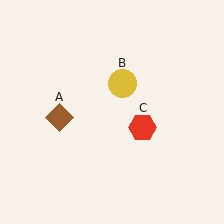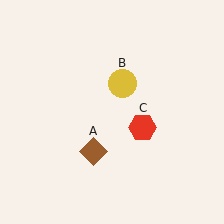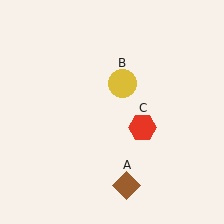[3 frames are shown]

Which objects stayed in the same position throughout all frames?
Yellow circle (object B) and red hexagon (object C) remained stationary.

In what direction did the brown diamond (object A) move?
The brown diamond (object A) moved down and to the right.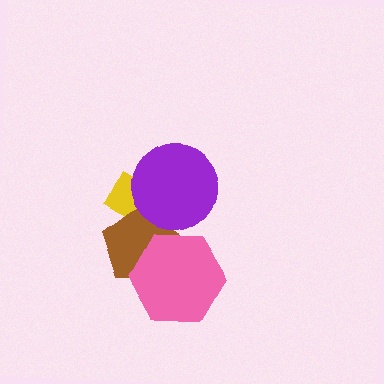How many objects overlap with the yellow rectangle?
2 objects overlap with the yellow rectangle.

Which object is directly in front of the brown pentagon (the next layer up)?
The pink hexagon is directly in front of the brown pentagon.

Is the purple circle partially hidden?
No, no other shape covers it.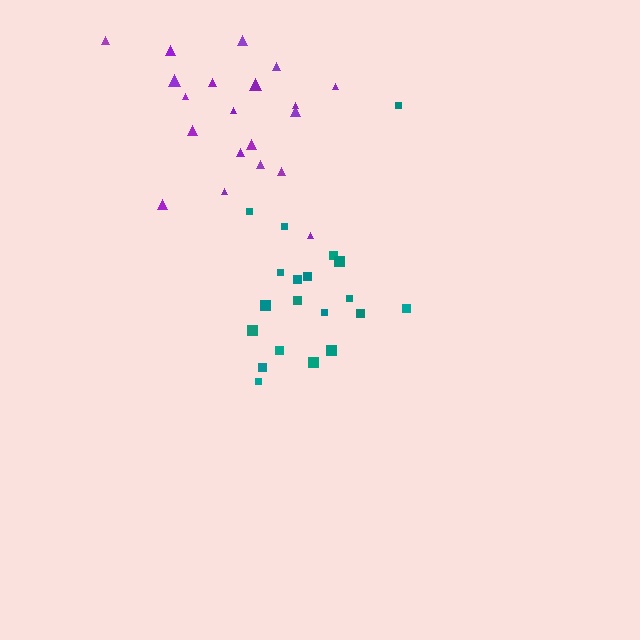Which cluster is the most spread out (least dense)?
Teal.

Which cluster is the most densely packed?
Purple.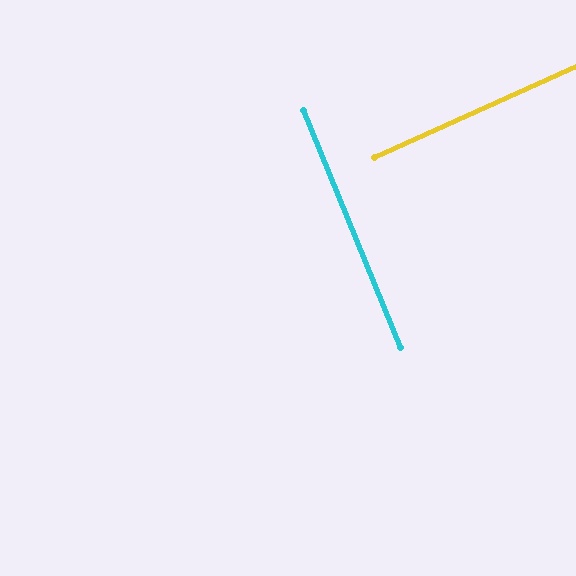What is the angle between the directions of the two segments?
Approximately 88 degrees.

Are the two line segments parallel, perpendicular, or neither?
Perpendicular — they meet at approximately 88°.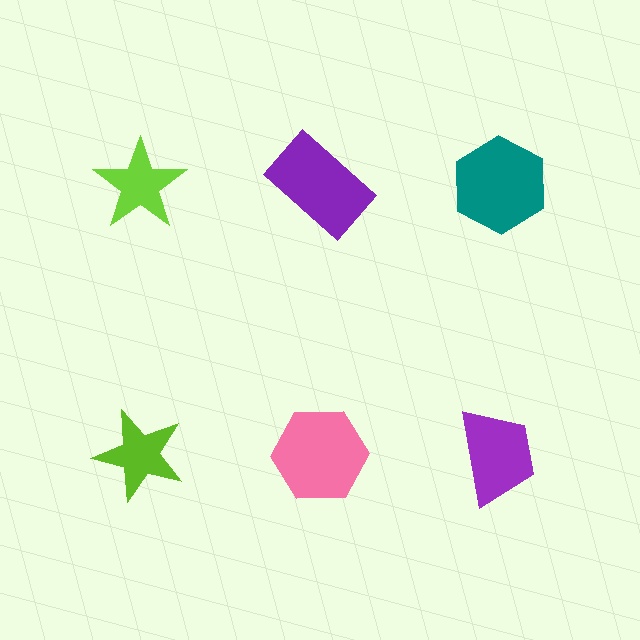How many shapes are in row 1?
3 shapes.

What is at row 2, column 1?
A lime star.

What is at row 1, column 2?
A purple rectangle.